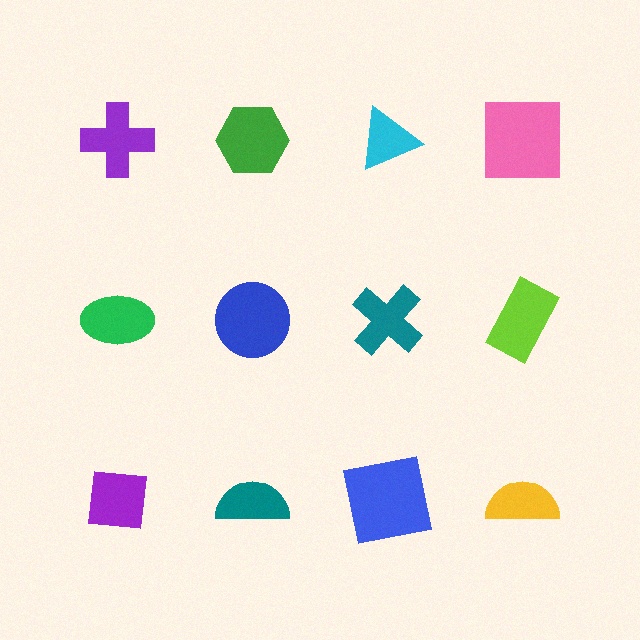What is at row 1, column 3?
A cyan triangle.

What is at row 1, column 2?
A green hexagon.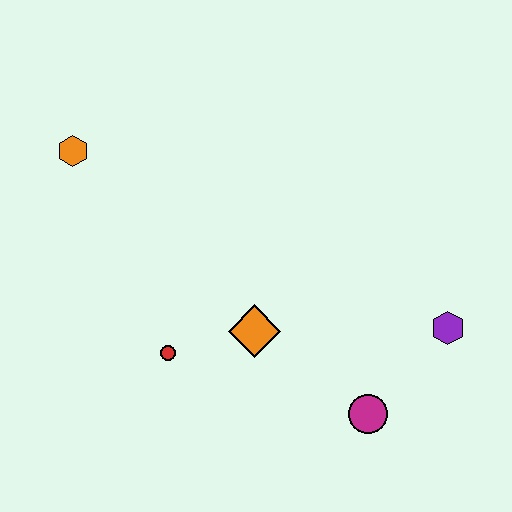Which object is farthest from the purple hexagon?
The orange hexagon is farthest from the purple hexagon.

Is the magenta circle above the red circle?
No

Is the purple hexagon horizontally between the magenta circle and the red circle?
No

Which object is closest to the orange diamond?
The red circle is closest to the orange diamond.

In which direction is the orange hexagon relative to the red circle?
The orange hexagon is above the red circle.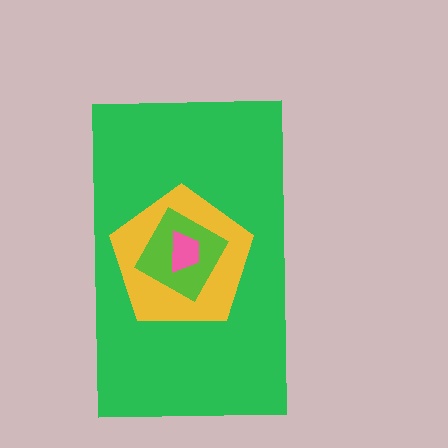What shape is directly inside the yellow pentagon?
The lime square.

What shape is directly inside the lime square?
The pink trapezoid.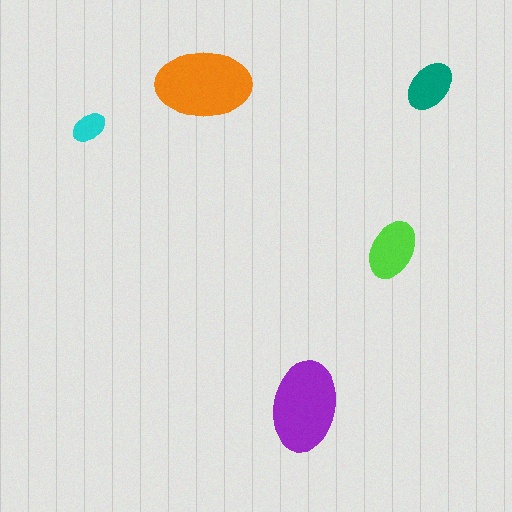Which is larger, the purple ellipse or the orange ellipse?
The orange one.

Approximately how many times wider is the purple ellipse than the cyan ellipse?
About 2.5 times wider.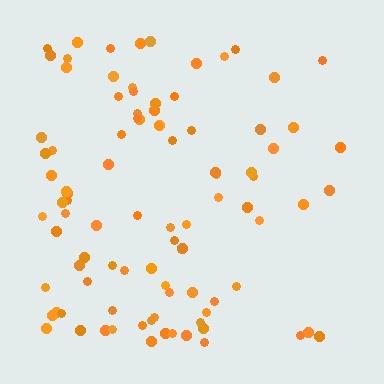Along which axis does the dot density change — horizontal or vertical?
Horizontal.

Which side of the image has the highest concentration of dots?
The left.